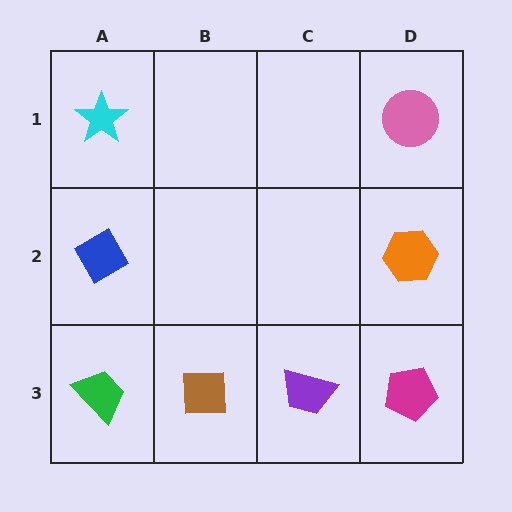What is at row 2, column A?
A blue diamond.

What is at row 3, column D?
A magenta pentagon.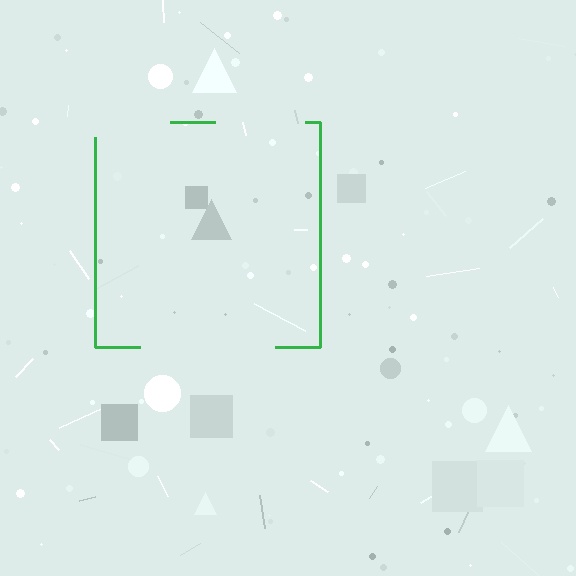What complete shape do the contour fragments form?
The contour fragments form a square.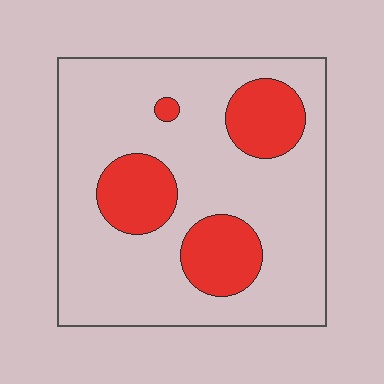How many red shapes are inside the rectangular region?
4.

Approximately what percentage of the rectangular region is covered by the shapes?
Approximately 20%.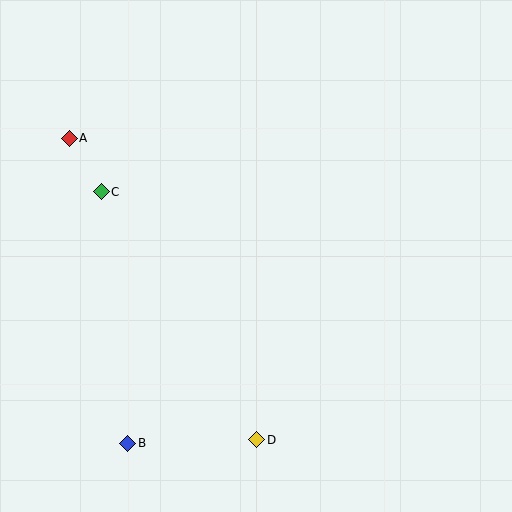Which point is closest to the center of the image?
Point C at (101, 192) is closest to the center.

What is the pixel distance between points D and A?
The distance between D and A is 355 pixels.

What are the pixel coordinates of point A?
Point A is at (69, 138).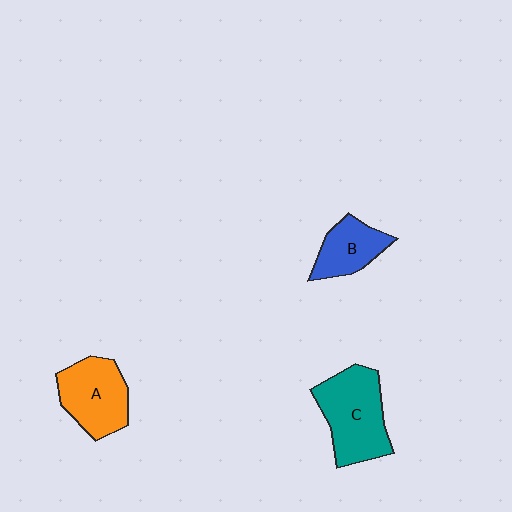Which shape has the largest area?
Shape C (teal).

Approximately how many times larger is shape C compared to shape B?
Approximately 1.7 times.